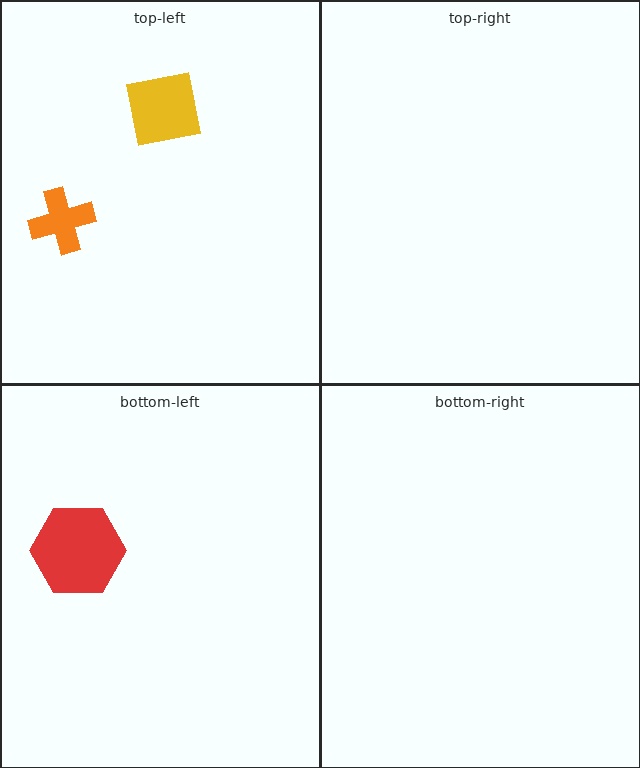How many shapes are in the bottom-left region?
1.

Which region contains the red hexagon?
The bottom-left region.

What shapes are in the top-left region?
The orange cross, the yellow square.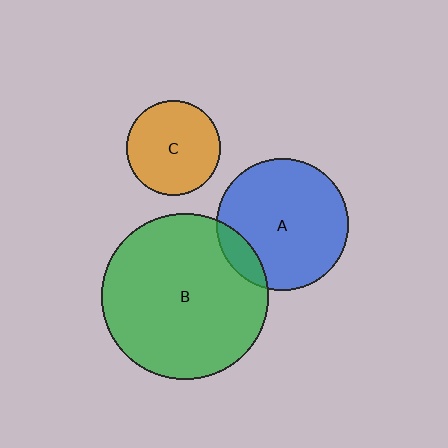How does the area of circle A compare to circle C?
Approximately 2.0 times.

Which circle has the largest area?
Circle B (green).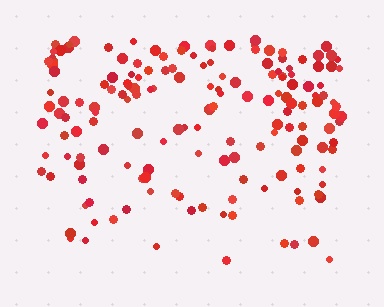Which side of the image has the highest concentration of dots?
The top.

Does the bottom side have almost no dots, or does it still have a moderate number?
Still a moderate number, just noticeably fewer than the top.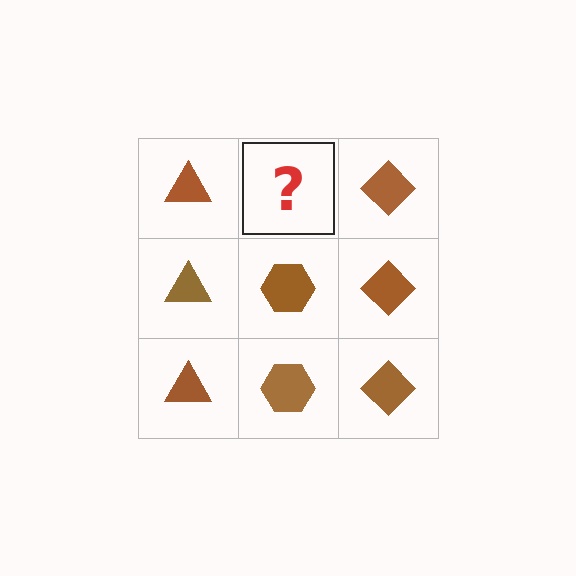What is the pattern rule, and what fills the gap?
The rule is that each column has a consistent shape. The gap should be filled with a brown hexagon.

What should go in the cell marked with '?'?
The missing cell should contain a brown hexagon.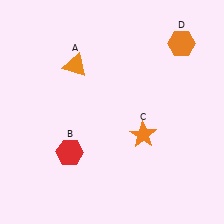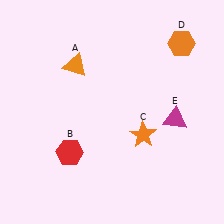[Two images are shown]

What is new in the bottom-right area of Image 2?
A magenta triangle (E) was added in the bottom-right area of Image 2.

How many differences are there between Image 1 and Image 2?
There is 1 difference between the two images.